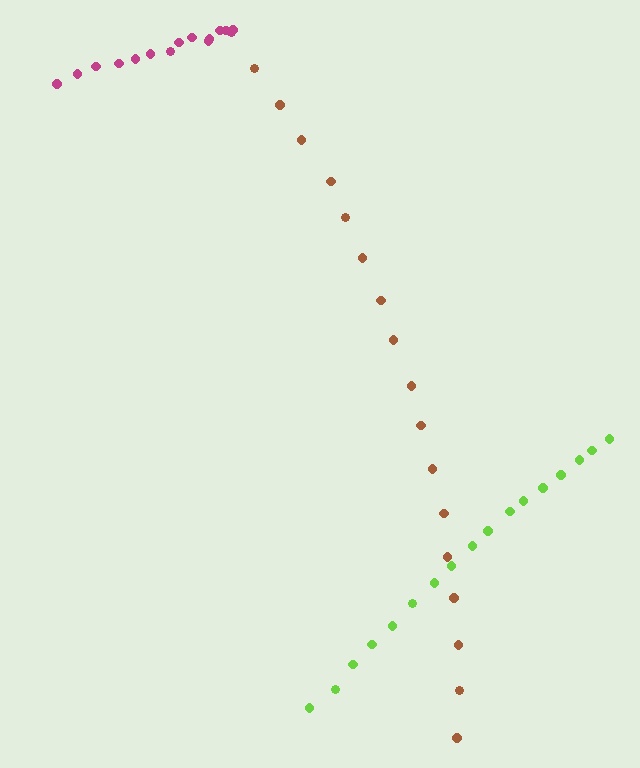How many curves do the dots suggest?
There are 3 distinct paths.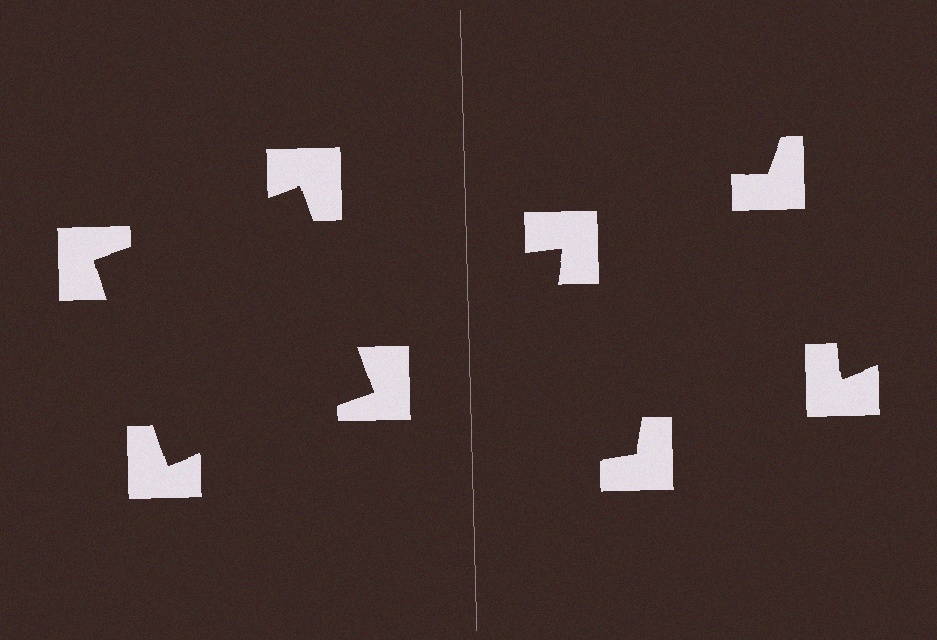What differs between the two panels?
The notched squares are positioned identically on both sides; only the wedge orientations differ. On the left they align to a square; on the right they are misaligned.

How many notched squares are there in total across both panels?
8 — 4 on each side.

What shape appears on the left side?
An illusory square.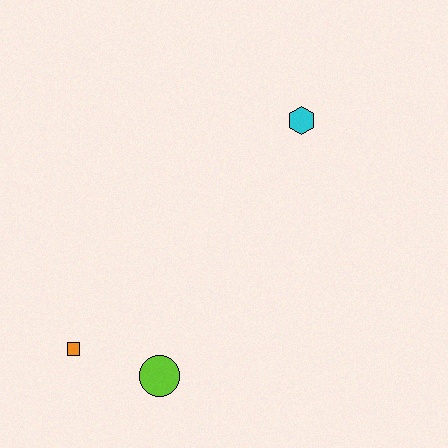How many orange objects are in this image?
There is 1 orange object.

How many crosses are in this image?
There are no crosses.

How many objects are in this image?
There are 3 objects.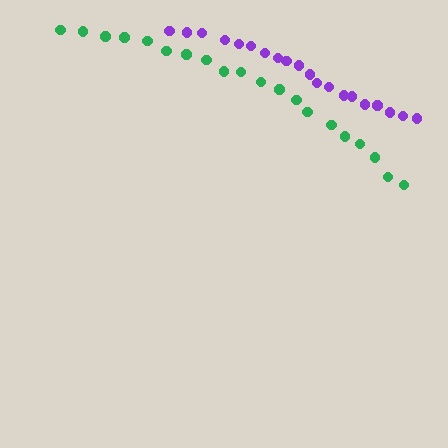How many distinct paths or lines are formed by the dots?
There are 2 distinct paths.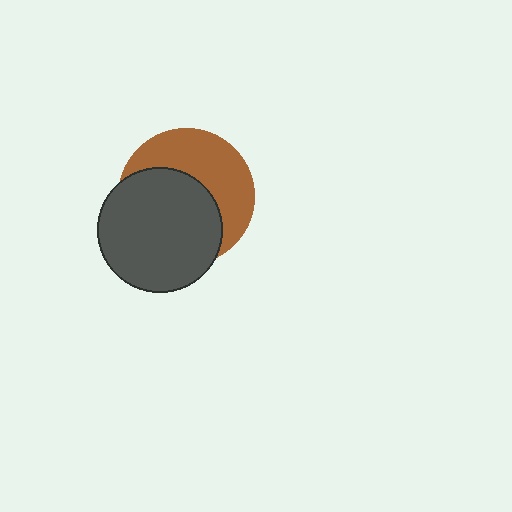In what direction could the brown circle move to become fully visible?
The brown circle could move toward the upper-right. That would shift it out from behind the dark gray circle entirely.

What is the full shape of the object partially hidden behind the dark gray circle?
The partially hidden object is a brown circle.